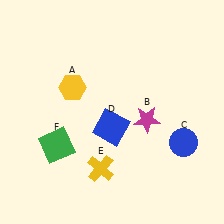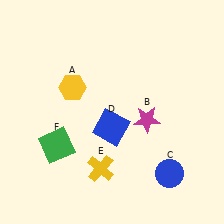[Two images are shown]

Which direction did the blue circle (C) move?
The blue circle (C) moved down.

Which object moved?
The blue circle (C) moved down.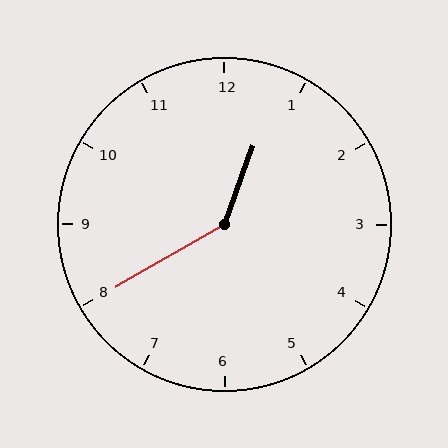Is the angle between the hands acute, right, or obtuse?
It is obtuse.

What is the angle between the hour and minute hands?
Approximately 140 degrees.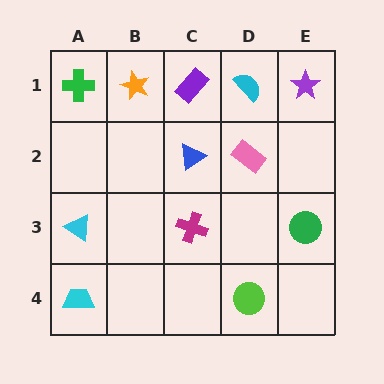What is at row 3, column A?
A cyan triangle.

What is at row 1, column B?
An orange star.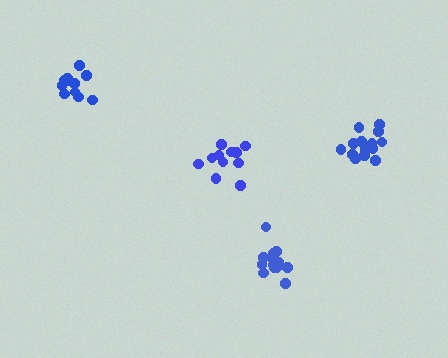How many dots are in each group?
Group 1: 12 dots, Group 2: 14 dots, Group 3: 11 dots, Group 4: 14 dots (51 total).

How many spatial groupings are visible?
There are 4 spatial groupings.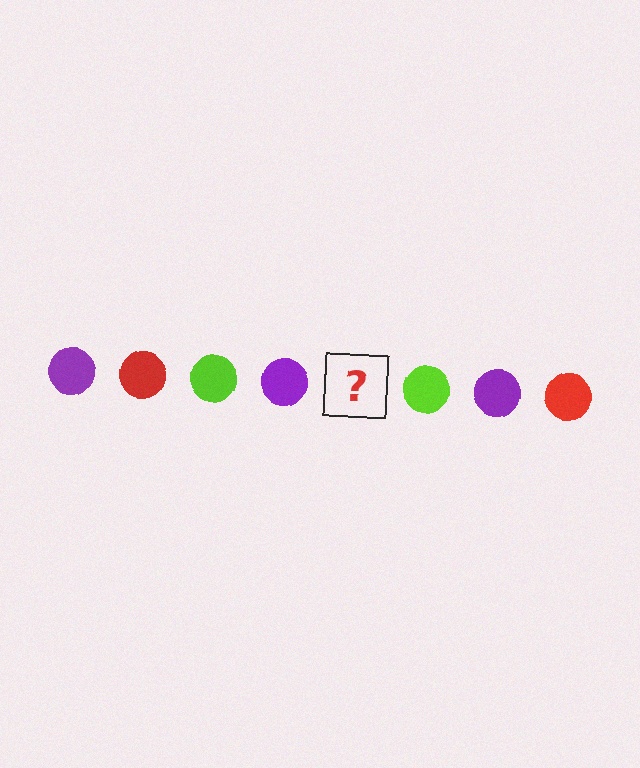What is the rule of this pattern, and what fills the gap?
The rule is that the pattern cycles through purple, red, lime circles. The gap should be filled with a red circle.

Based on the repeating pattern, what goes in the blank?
The blank should be a red circle.